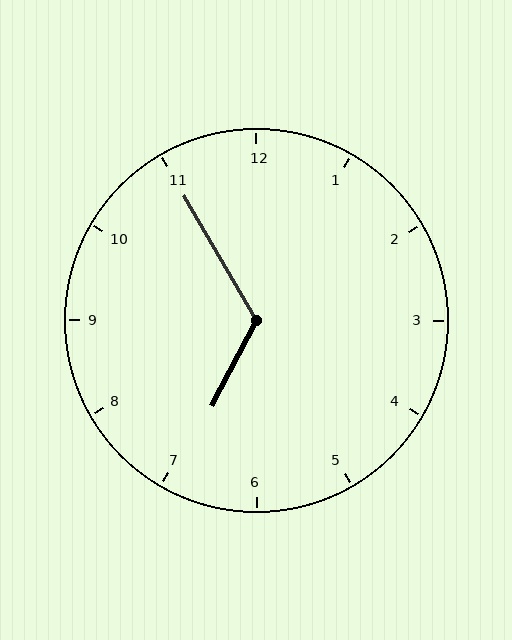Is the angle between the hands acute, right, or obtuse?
It is obtuse.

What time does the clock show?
6:55.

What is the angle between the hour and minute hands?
Approximately 122 degrees.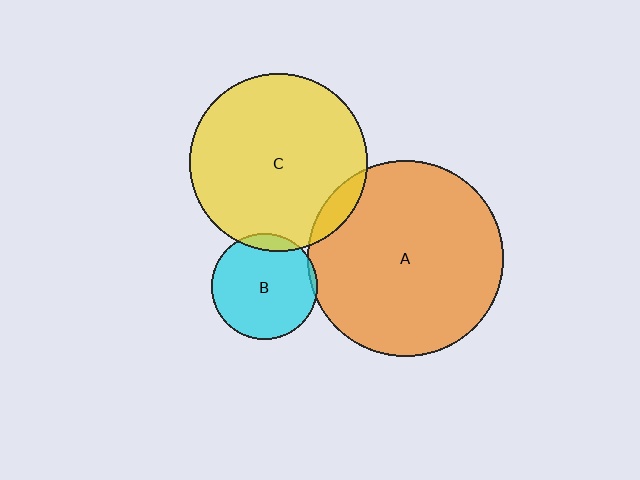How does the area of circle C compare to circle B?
Approximately 2.8 times.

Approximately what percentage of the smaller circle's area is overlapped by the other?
Approximately 10%.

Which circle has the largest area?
Circle A (orange).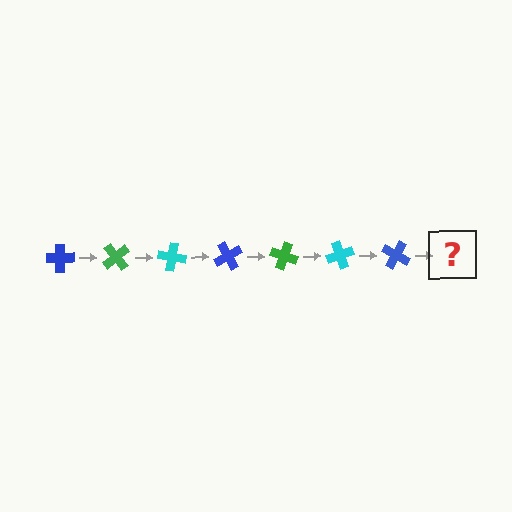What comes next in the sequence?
The next element should be a green cross, rotated 350 degrees from the start.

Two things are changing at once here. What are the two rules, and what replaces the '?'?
The two rules are that it rotates 50 degrees each step and the color cycles through blue, green, and cyan. The '?' should be a green cross, rotated 350 degrees from the start.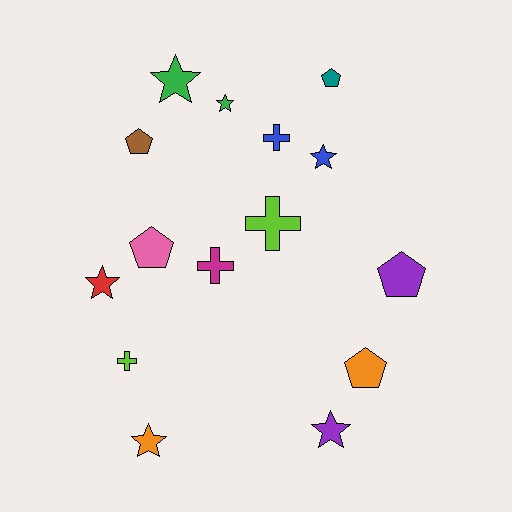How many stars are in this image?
There are 6 stars.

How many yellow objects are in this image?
There are no yellow objects.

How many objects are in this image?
There are 15 objects.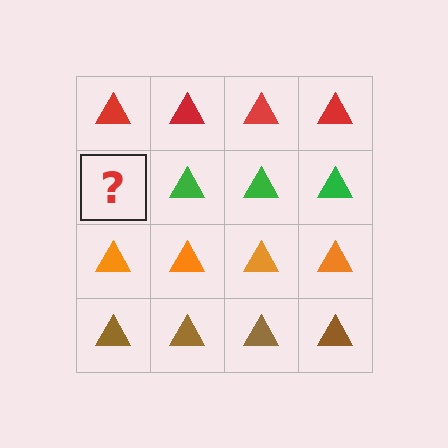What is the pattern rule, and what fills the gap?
The rule is that each row has a consistent color. The gap should be filled with a green triangle.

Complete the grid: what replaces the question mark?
The question mark should be replaced with a green triangle.